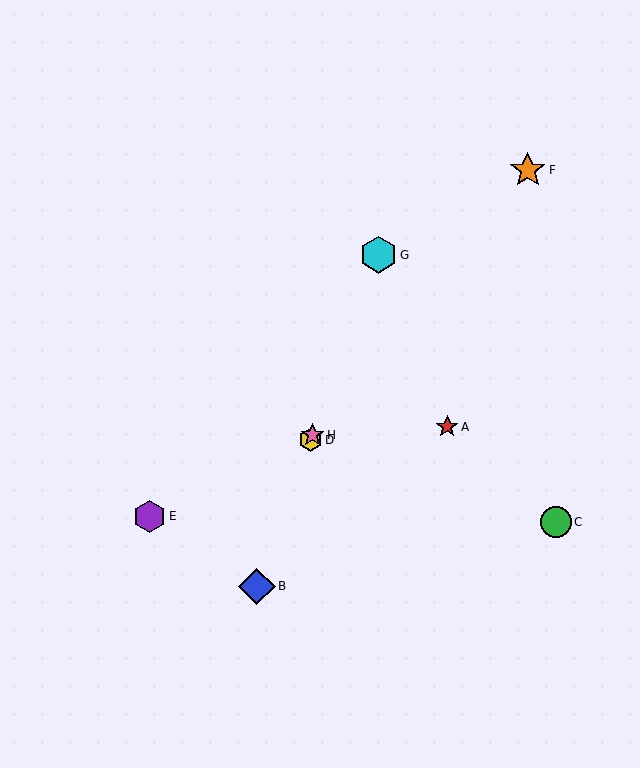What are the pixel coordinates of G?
Object G is at (379, 255).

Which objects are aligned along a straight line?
Objects B, D, G, H are aligned along a straight line.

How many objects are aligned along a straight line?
4 objects (B, D, G, H) are aligned along a straight line.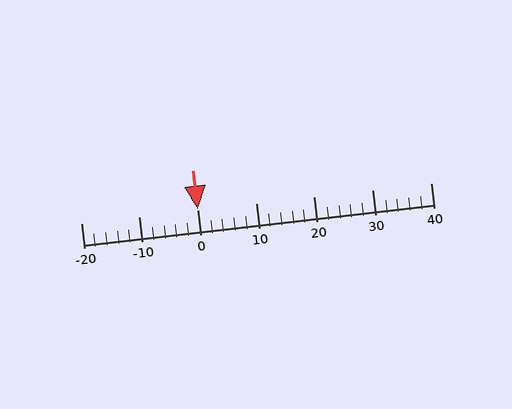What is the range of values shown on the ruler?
The ruler shows values from -20 to 40.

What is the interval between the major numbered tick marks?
The major tick marks are spaced 10 units apart.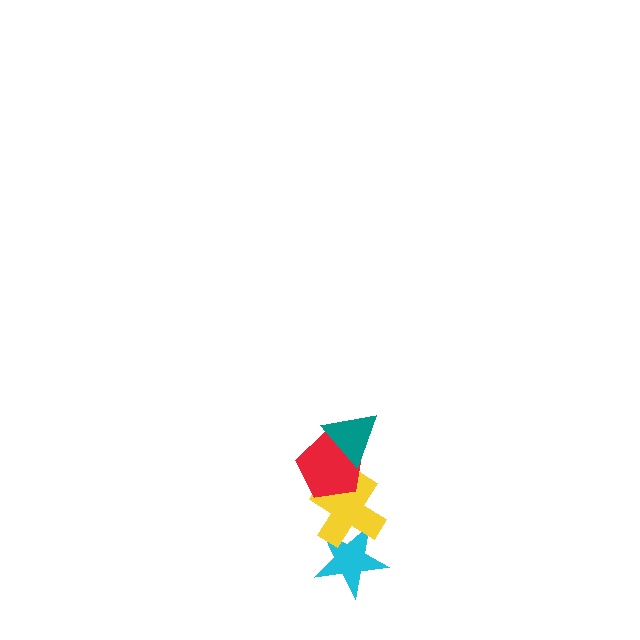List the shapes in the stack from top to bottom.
From top to bottom: the teal triangle, the red pentagon, the yellow cross, the cyan star.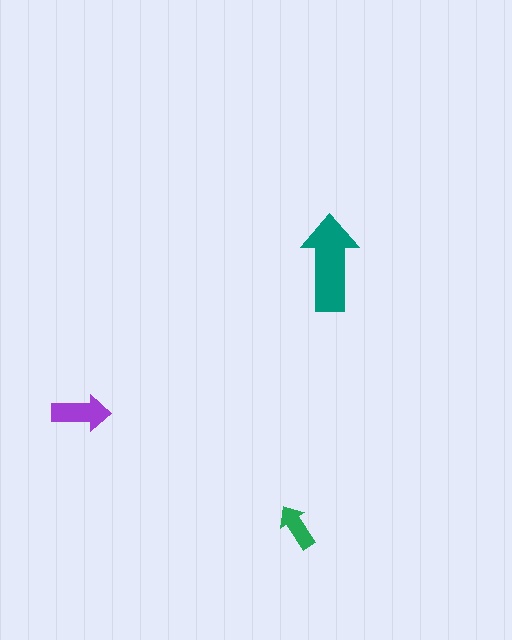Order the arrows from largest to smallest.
the teal one, the purple one, the green one.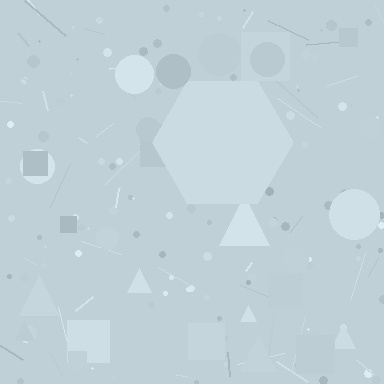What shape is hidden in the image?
A hexagon is hidden in the image.